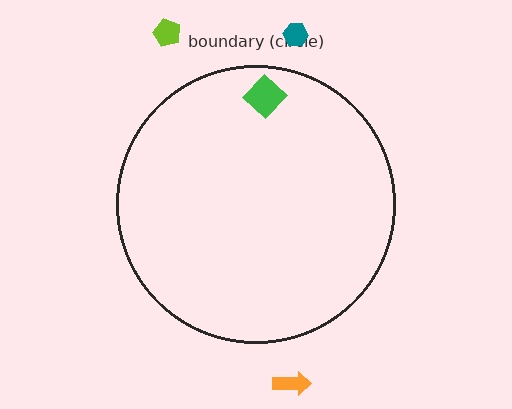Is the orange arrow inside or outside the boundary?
Outside.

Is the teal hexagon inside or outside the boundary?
Outside.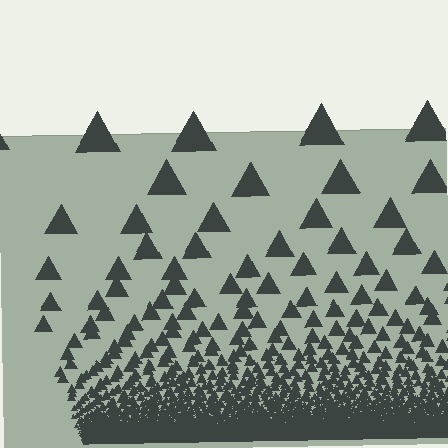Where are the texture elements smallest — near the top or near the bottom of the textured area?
Near the bottom.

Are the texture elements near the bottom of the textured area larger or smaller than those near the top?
Smaller. The gradient is inverted — elements near the bottom are smaller and denser.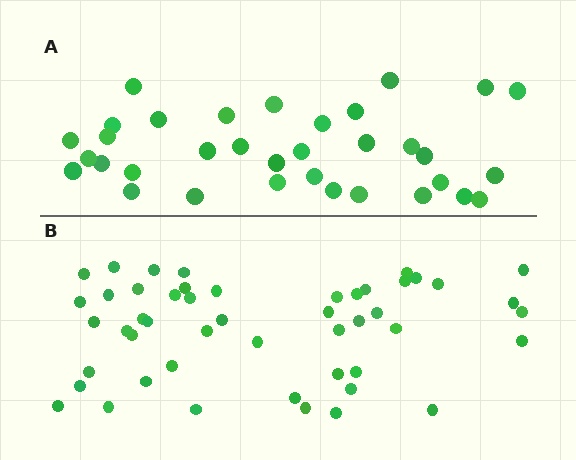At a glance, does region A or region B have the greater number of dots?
Region B (the bottom region) has more dots.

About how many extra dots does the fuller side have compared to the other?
Region B has approximately 15 more dots than region A.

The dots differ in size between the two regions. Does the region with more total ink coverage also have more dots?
No. Region A has more total ink coverage because its dots are larger, but region B actually contains more individual dots. Total area can be misleading — the number of items is what matters here.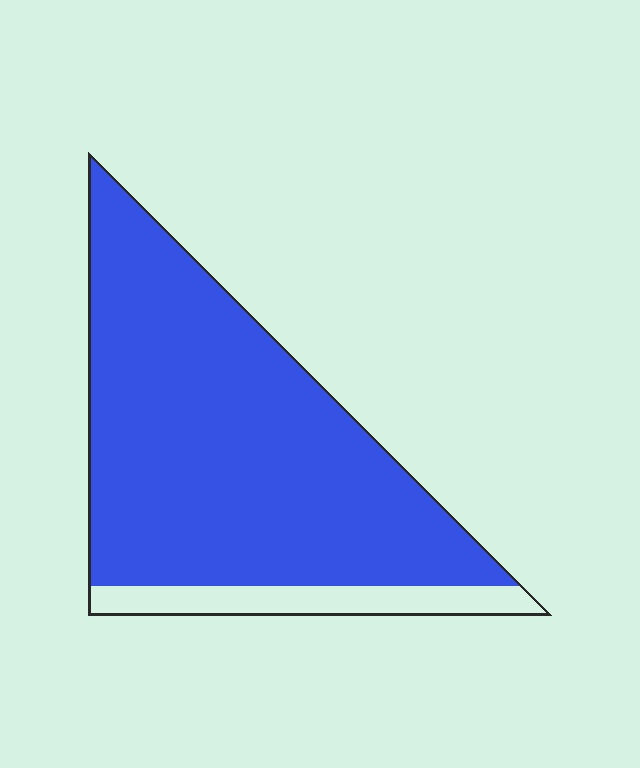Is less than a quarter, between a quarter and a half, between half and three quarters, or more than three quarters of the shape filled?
More than three quarters.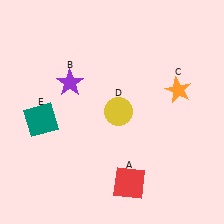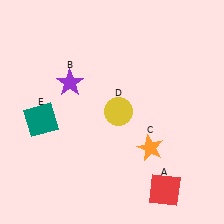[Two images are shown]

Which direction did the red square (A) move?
The red square (A) moved right.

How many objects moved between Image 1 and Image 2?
2 objects moved between the two images.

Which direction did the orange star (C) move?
The orange star (C) moved down.